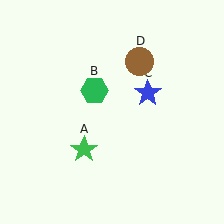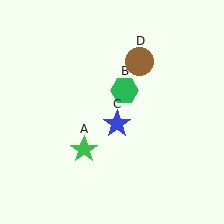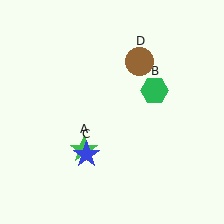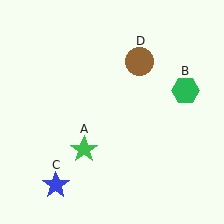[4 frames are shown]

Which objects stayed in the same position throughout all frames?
Green star (object A) and brown circle (object D) remained stationary.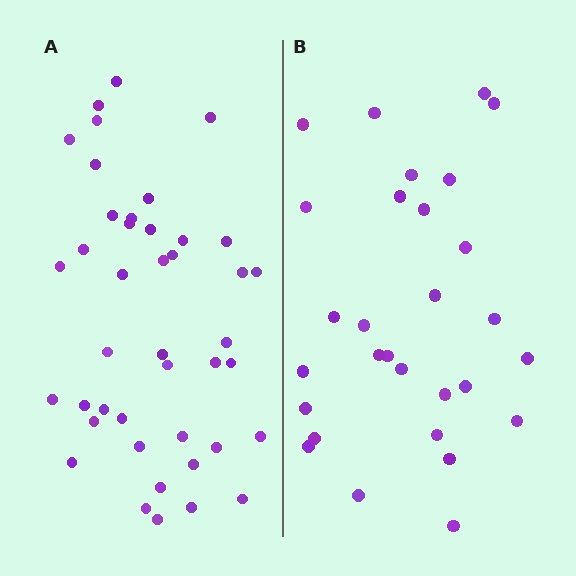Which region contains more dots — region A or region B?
Region A (the left region) has more dots.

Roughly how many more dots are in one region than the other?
Region A has approximately 15 more dots than region B.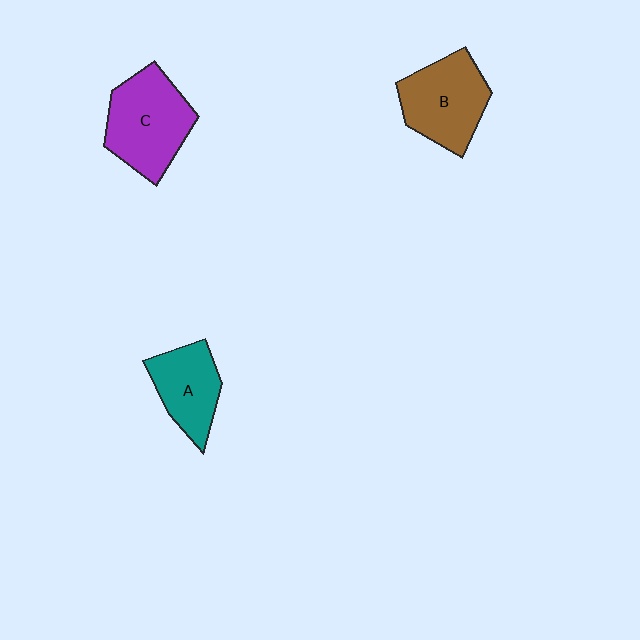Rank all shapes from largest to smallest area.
From largest to smallest: C (purple), B (brown), A (teal).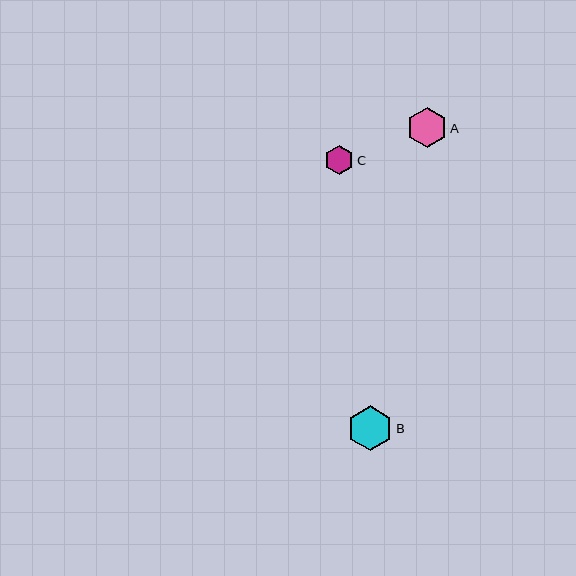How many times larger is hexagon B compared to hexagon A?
Hexagon B is approximately 1.1 times the size of hexagon A.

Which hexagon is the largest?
Hexagon B is the largest with a size of approximately 45 pixels.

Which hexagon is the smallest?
Hexagon C is the smallest with a size of approximately 29 pixels.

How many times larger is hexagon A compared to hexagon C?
Hexagon A is approximately 1.4 times the size of hexagon C.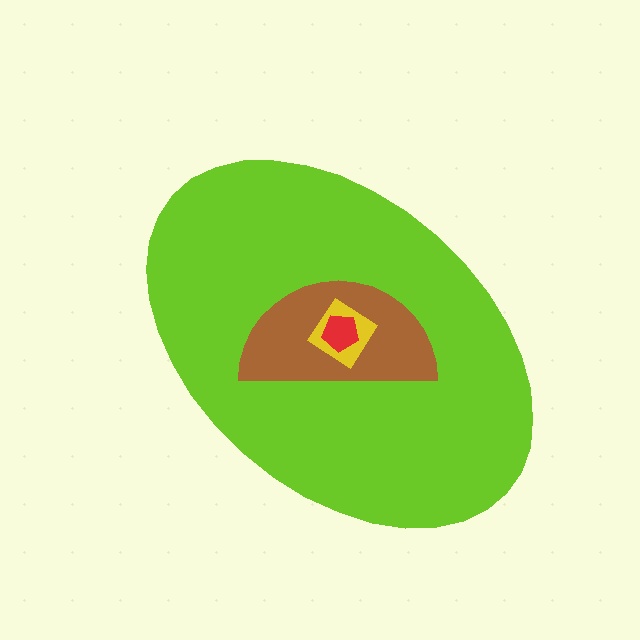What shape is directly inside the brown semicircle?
The yellow diamond.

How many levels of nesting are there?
4.